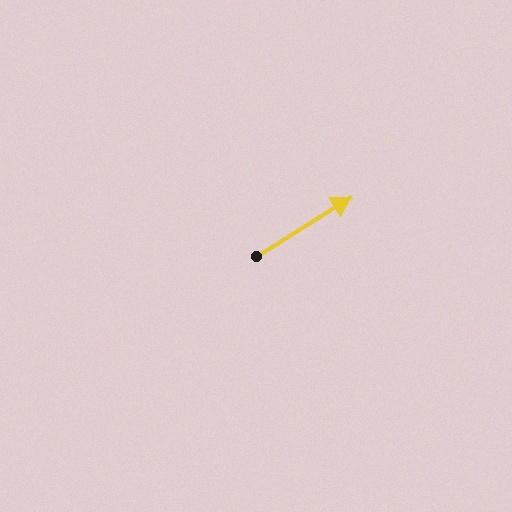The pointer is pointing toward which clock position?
Roughly 2 o'clock.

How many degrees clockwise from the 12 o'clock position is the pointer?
Approximately 58 degrees.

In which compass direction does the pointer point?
Northeast.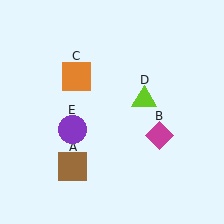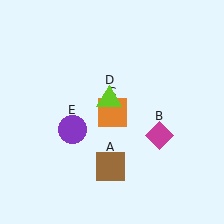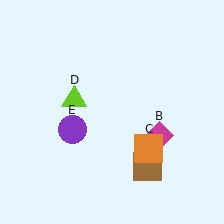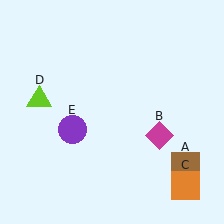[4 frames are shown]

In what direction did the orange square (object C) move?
The orange square (object C) moved down and to the right.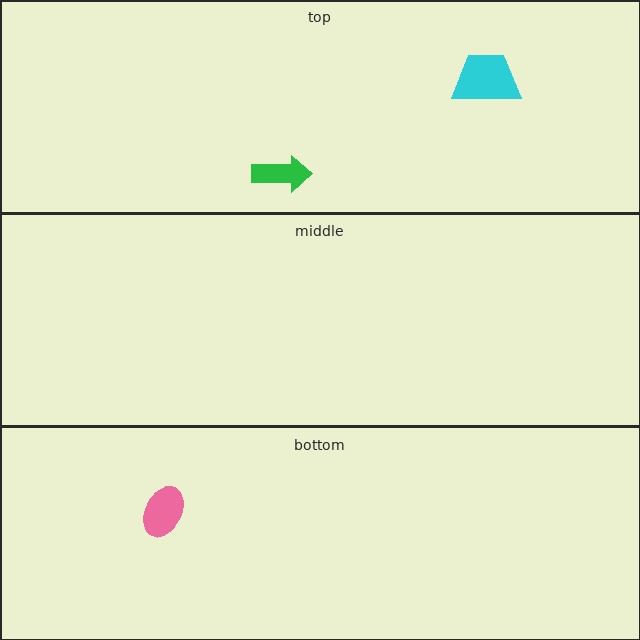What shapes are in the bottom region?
The pink ellipse.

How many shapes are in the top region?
2.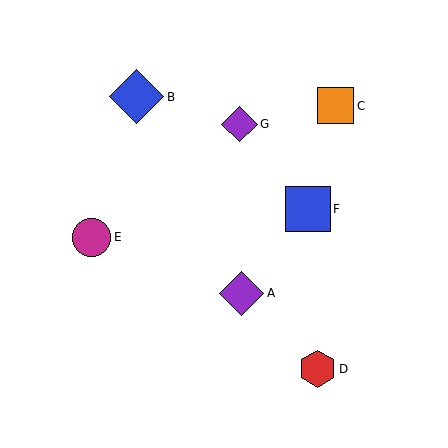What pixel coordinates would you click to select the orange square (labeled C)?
Click at (336, 106) to select the orange square C.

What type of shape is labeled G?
Shape G is a purple diamond.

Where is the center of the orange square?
The center of the orange square is at (336, 106).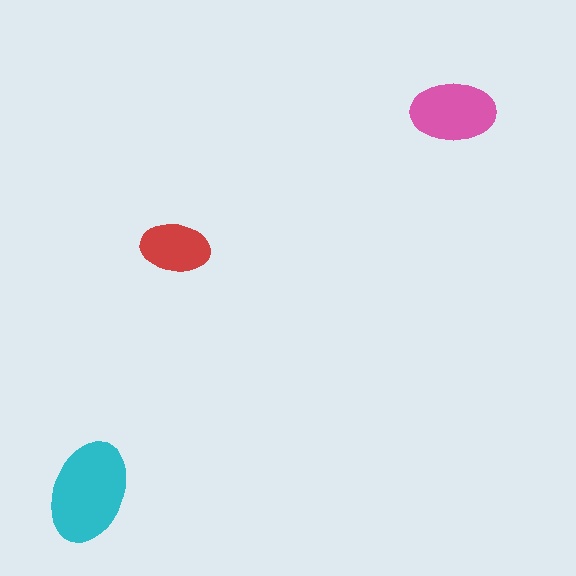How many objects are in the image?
There are 3 objects in the image.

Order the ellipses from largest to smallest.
the cyan one, the pink one, the red one.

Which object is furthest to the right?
The pink ellipse is rightmost.